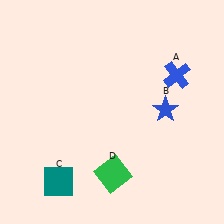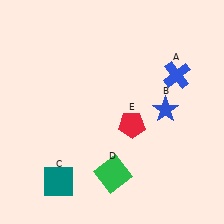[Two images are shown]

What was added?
A red pentagon (E) was added in Image 2.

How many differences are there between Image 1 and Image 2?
There is 1 difference between the two images.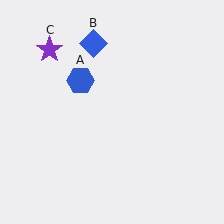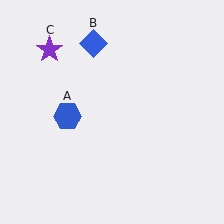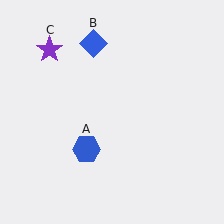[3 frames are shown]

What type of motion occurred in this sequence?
The blue hexagon (object A) rotated counterclockwise around the center of the scene.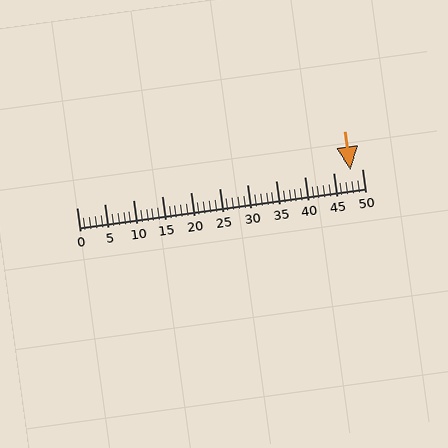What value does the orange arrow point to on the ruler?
The orange arrow points to approximately 48.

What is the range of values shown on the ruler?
The ruler shows values from 0 to 50.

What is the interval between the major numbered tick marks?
The major tick marks are spaced 5 units apart.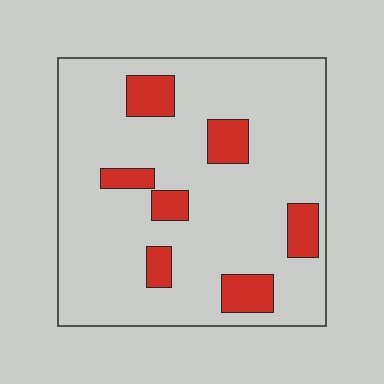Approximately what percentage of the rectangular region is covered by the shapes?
Approximately 15%.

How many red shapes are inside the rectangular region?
7.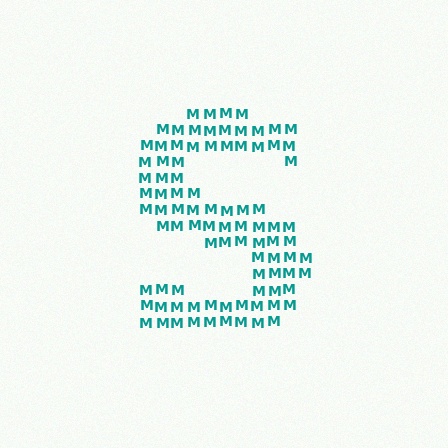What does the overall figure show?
The overall figure shows the letter S.